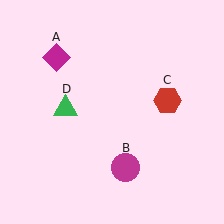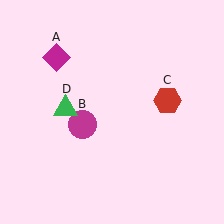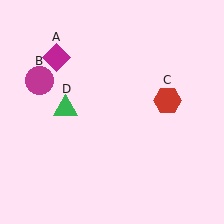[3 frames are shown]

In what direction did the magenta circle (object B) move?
The magenta circle (object B) moved up and to the left.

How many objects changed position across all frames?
1 object changed position: magenta circle (object B).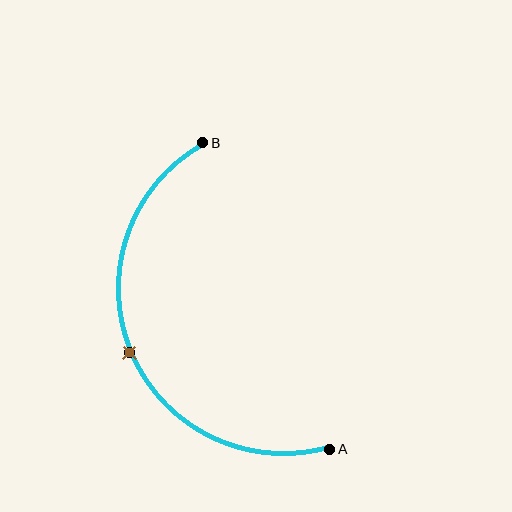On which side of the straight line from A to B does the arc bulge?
The arc bulges to the left of the straight line connecting A and B.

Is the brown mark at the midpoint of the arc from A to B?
Yes. The brown mark lies on the arc at equal arc-length from both A and B — it is the arc midpoint.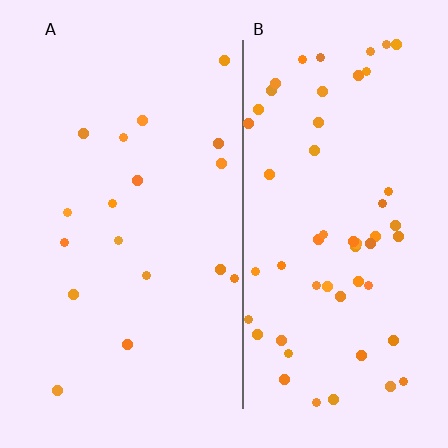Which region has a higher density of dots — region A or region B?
B (the right).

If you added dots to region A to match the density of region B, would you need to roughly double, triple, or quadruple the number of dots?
Approximately triple.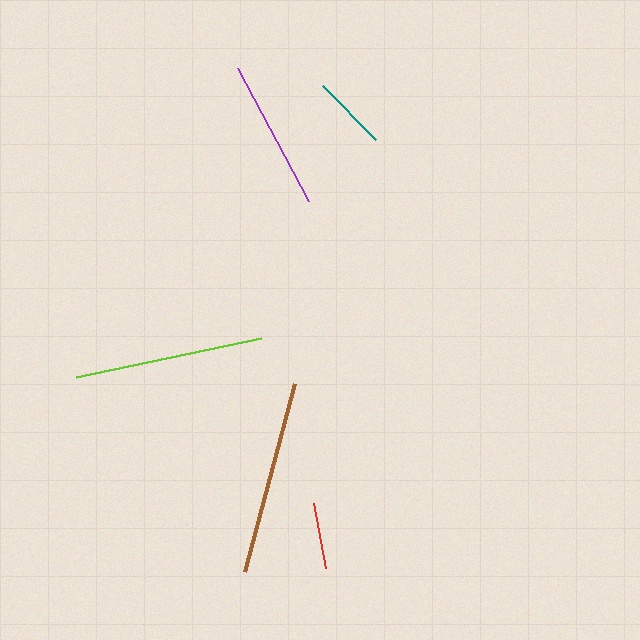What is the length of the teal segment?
The teal segment is approximately 75 pixels long.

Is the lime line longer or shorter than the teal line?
The lime line is longer than the teal line.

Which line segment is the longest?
The brown line is the longest at approximately 195 pixels.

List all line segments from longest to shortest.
From longest to shortest: brown, lime, purple, teal, red.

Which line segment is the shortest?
The red line is the shortest at approximately 66 pixels.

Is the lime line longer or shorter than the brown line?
The brown line is longer than the lime line.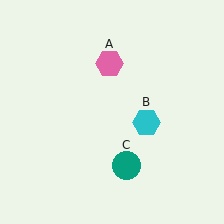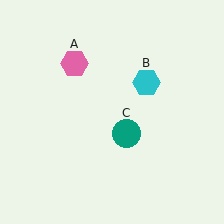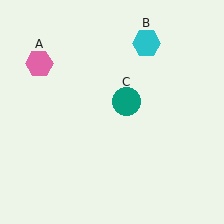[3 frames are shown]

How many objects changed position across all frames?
3 objects changed position: pink hexagon (object A), cyan hexagon (object B), teal circle (object C).